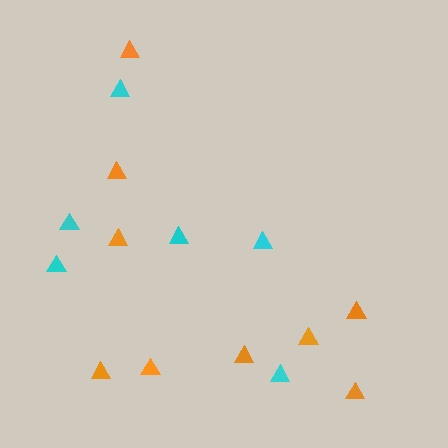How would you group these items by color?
There are 2 groups: one group of orange triangles (9) and one group of cyan triangles (6).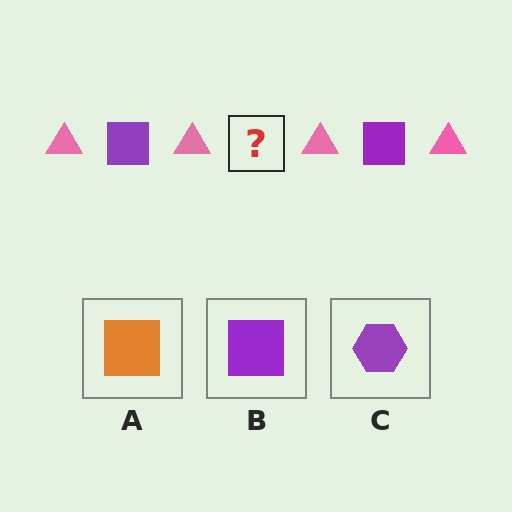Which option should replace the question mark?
Option B.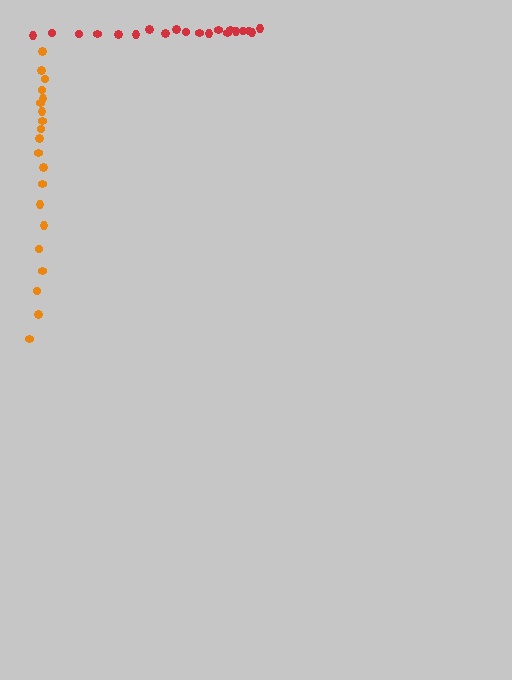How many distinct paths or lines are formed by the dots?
There are 2 distinct paths.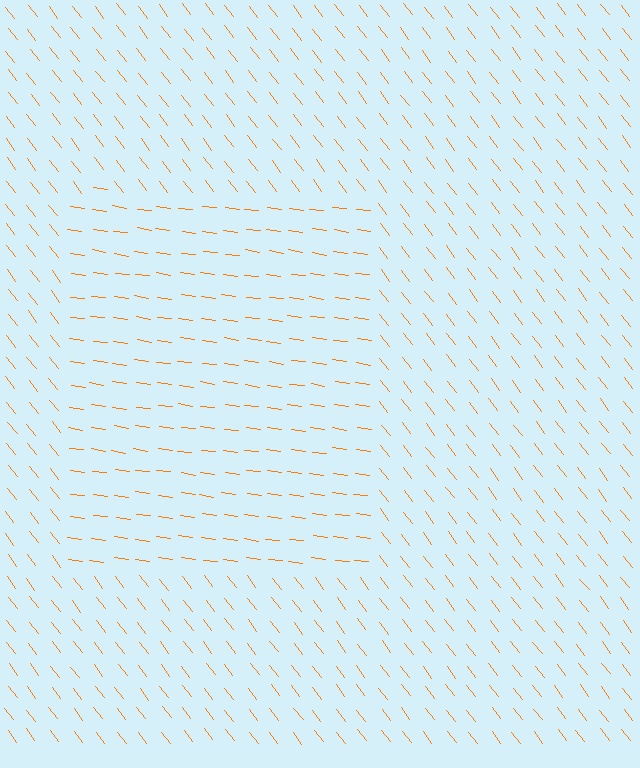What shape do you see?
I see a rectangle.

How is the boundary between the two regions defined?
The boundary is defined purely by a change in line orientation (approximately 45 degrees difference). All lines are the same color and thickness.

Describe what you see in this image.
The image is filled with small orange line segments. A rectangle region in the image has lines oriented differently from the surrounding lines, creating a visible texture boundary.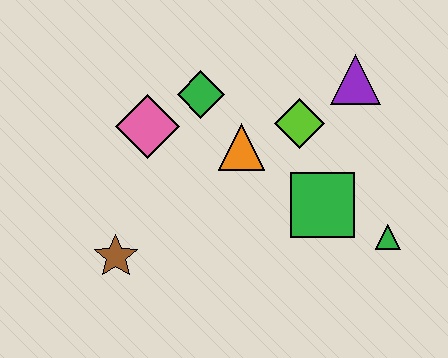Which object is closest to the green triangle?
The green square is closest to the green triangle.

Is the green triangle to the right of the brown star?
Yes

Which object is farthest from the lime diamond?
The brown star is farthest from the lime diamond.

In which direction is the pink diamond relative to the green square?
The pink diamond is to the left of the green square.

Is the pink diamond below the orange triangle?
No